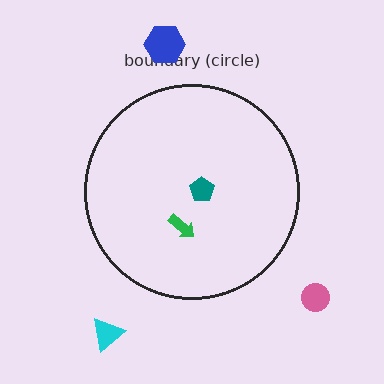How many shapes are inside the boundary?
2 inside, 3 outside.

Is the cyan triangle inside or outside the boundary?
Outside.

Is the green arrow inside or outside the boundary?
Inside.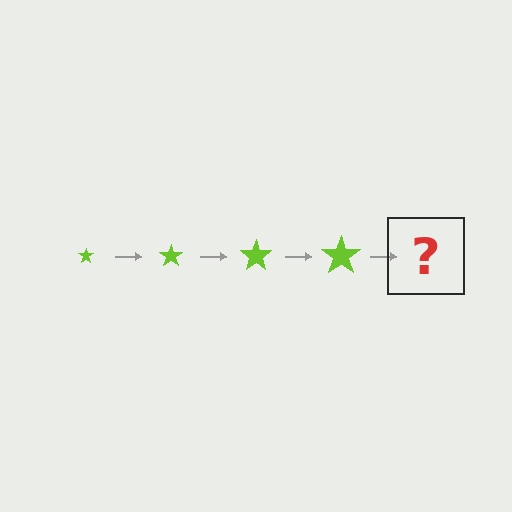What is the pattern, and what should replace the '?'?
The pattern is that the star gets progressively larger each step. The '?' should be a lime star, larger than the previous one.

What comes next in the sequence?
The next element should be a lime star, larger than the previous one.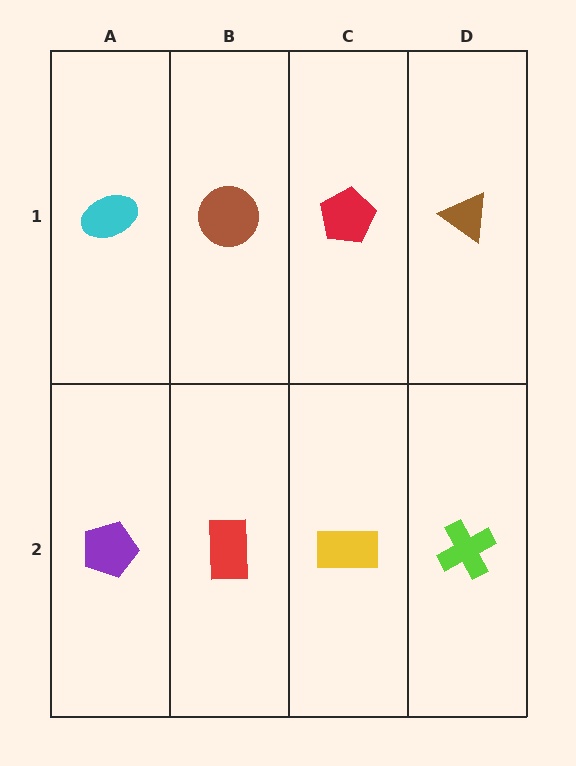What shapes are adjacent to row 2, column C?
A red pentagon (row 1, column C), a red rectangle (row 2, column B), a lime cross (row 2, column D).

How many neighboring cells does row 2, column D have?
2.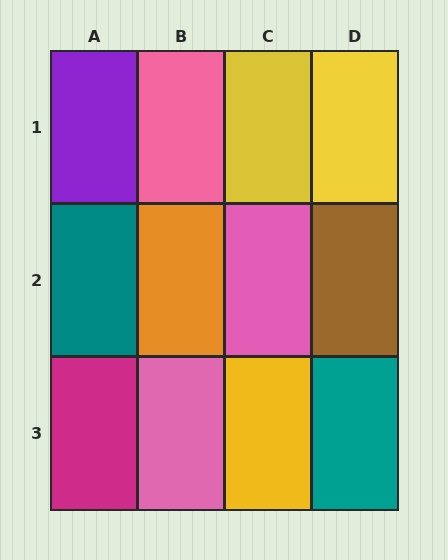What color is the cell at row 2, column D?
Brown.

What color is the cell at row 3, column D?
Teal.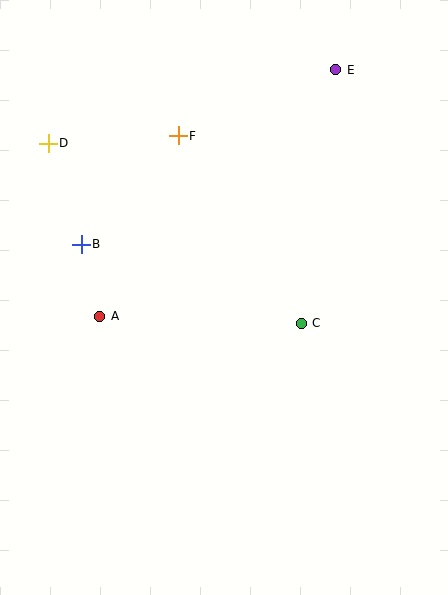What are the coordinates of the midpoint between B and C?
The midpoint between B and C is at (191, 284).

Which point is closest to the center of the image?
Point C at (301, 323) is closest to the center.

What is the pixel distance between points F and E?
The distance between F and E is 171 pixels.